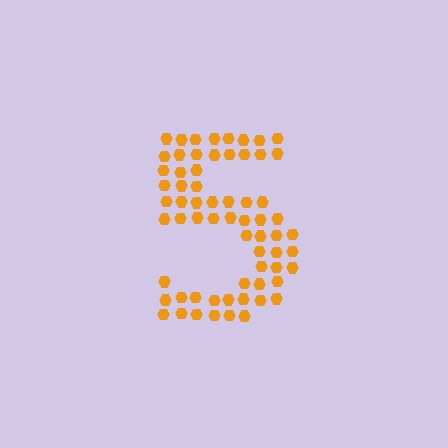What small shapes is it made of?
It is made of small hexagons.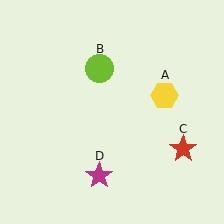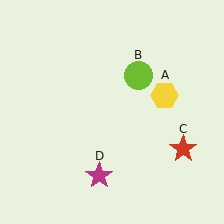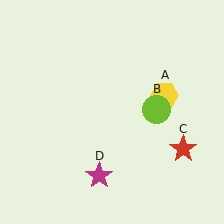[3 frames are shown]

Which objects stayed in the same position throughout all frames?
Yellow hexagon (object A) and red star (object C) and magenta star (object D) remained stationary.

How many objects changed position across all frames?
1 object changed position: lime circle (object B).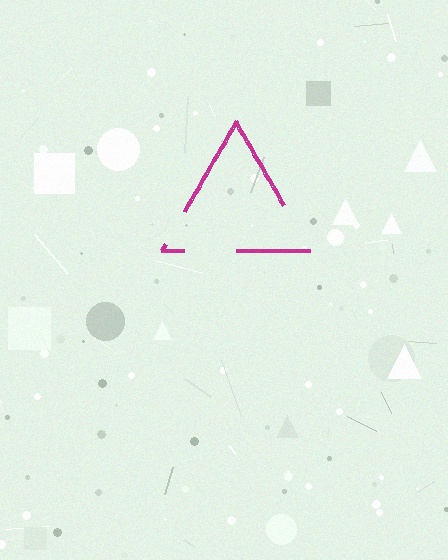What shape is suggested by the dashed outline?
The dashed outline suggests a triangle.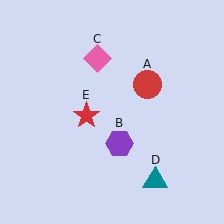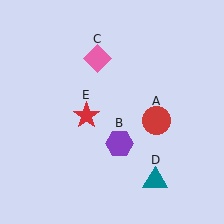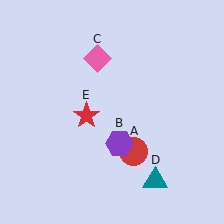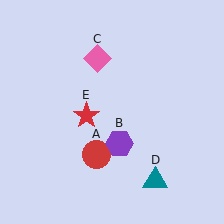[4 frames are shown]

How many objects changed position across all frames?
1 object changed position: red circle (object A).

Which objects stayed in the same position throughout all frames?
Purple hexagon (object B) and pink diamond (object C) and teal triangle (object D) and red star (object E) remained stationary.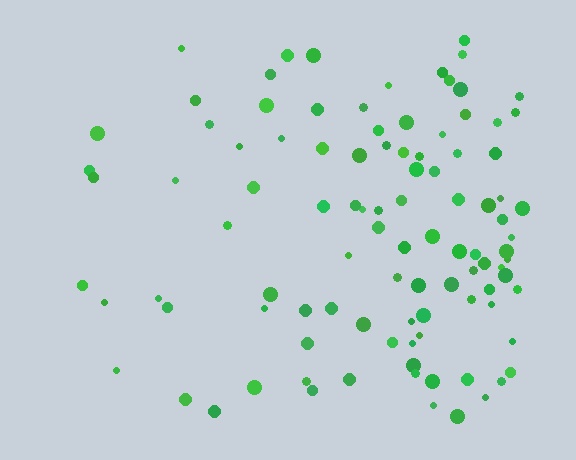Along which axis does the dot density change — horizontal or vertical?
Horizontal.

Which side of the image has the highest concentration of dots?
The right.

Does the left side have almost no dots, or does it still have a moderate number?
Still a moderate number, just noticeably fewer than the right.